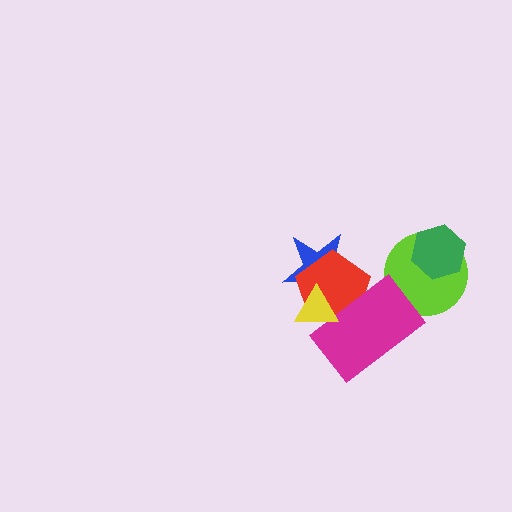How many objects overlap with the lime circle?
2 objects overlap with the lime circle.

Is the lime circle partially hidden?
Yes, it is partially covered by another shape.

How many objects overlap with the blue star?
3 objects overlap with the blue star.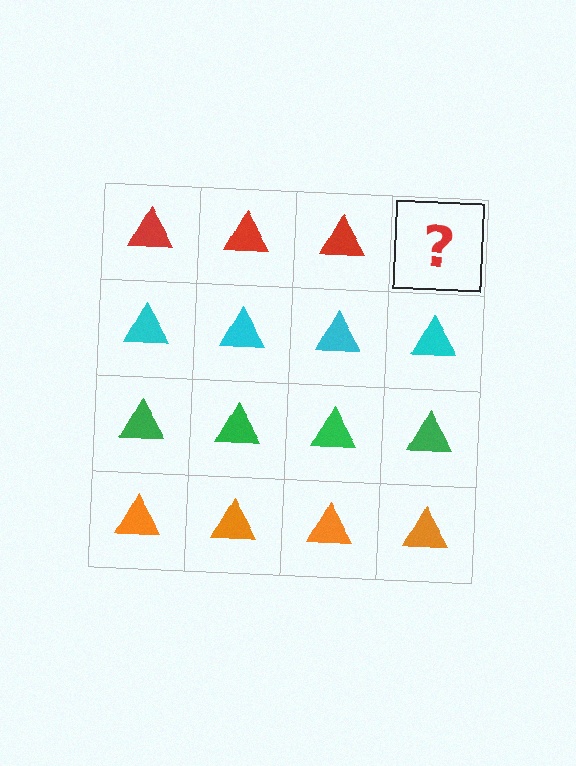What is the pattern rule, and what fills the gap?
The rule is that each row has a consistent color. The gap should be filled with a red triangle.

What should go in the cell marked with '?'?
The missing cell should contain a red triangle.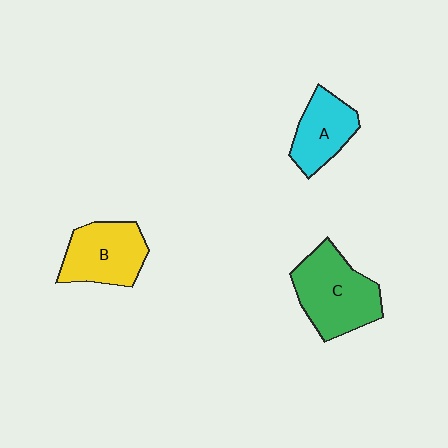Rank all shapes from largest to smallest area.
From largest to smallest: C (green), B (yellow), A (cyan).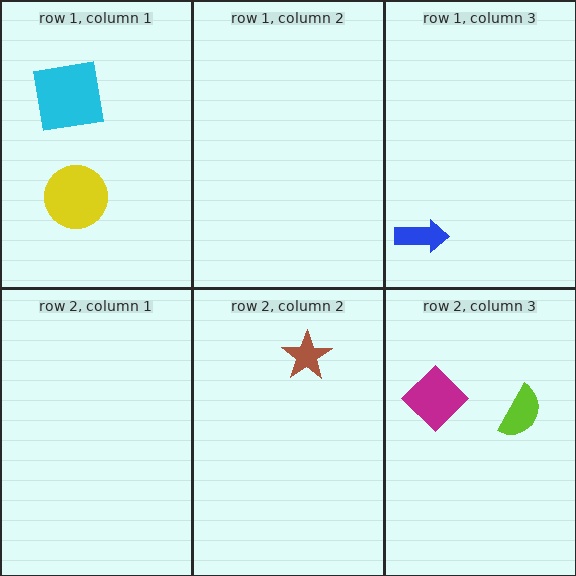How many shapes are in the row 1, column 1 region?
2.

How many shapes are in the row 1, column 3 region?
1.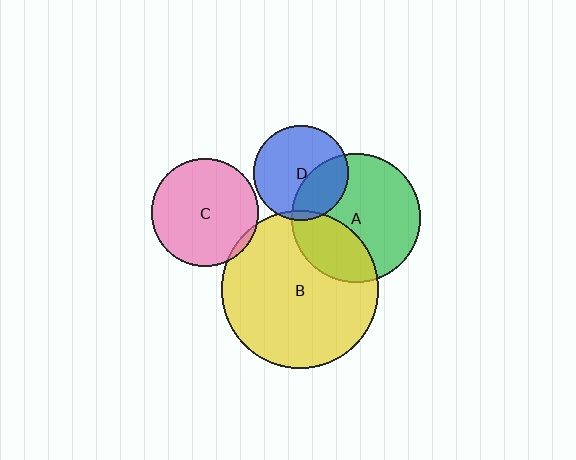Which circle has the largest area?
Circle B (yellow).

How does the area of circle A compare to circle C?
Approximately 1.4 times.